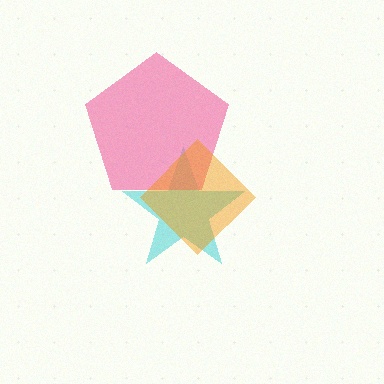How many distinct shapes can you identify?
There are 3 distinct shapes: a cyan star, a pink pentagon, an orange diamond.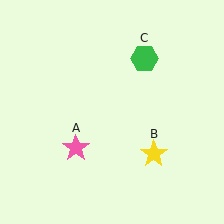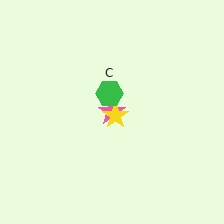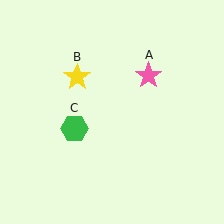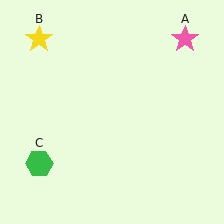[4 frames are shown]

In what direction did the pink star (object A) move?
The pink star (object A) moved up and to the right.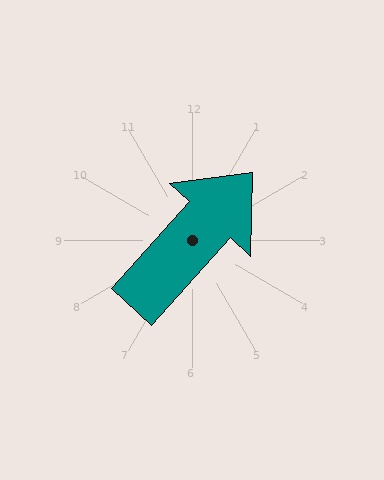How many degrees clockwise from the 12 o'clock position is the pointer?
Approximately 42 degrees.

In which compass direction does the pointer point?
Northeast.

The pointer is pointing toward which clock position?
Roughly 1 o'clock.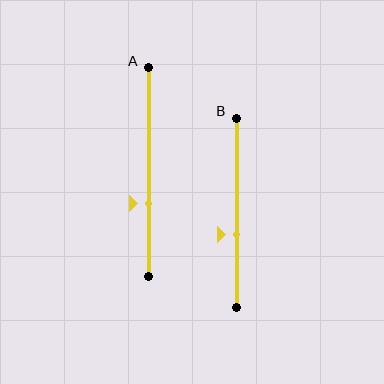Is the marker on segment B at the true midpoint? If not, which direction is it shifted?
No, the marker on segment B is shifted downward by about 11% of the segment length.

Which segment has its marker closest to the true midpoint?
Segment B has its marker closest to the true midpoint.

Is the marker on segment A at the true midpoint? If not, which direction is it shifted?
No, the marker on segment A is shifted downward by about 15% of the segment length.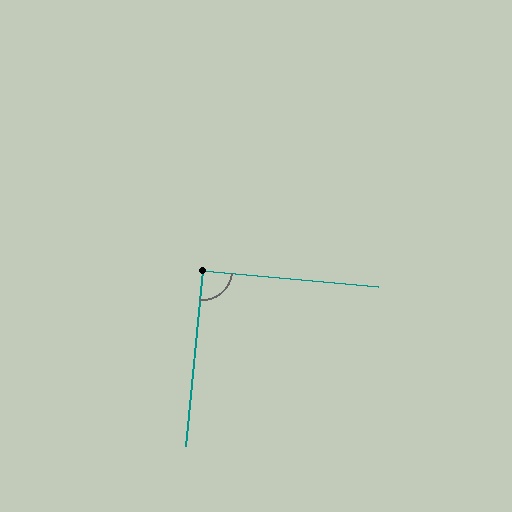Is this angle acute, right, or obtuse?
It is approximately a right angle.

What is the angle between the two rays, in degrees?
Approximately 90 degrees.